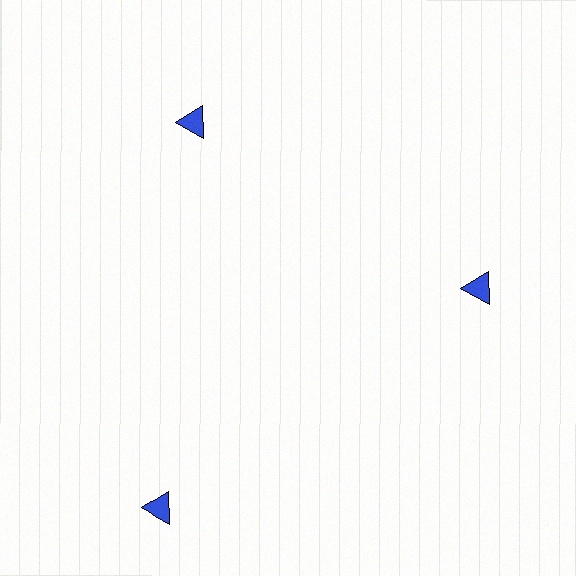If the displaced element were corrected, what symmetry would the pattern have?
It would have 3-fold rotational symmetry — the pattern would map onto itself every 120 degrees.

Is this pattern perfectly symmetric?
No. The 3 blue triangles are arranged in a ring, but one element near the 7 o'clock position is pushed outward from the center, breaking the 3-fold rotational symmetry.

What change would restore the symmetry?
The symmetry would be restored by moving it inward, back onto the ring so that all 3 triangles sit at equal angles and equal distance from the center.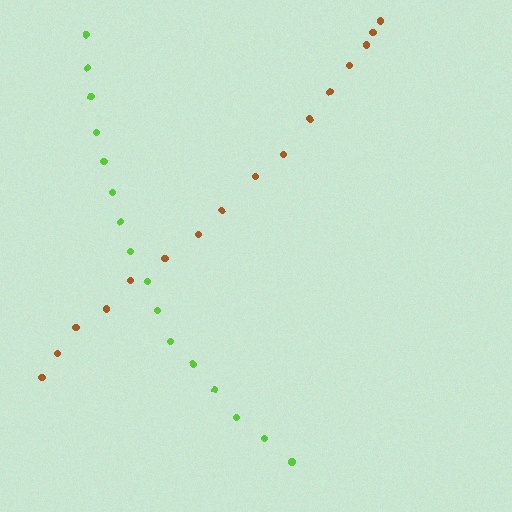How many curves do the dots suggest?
There are 2 distinct paths.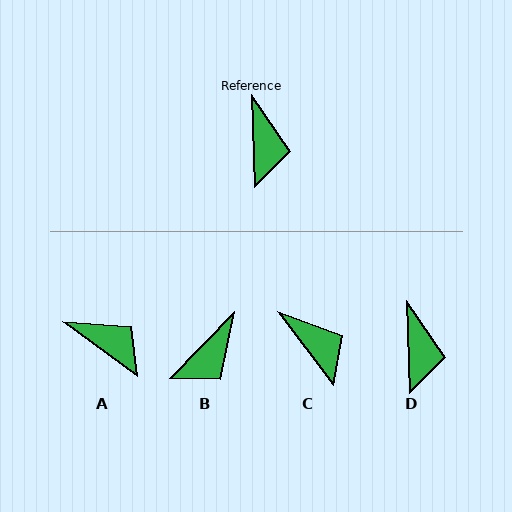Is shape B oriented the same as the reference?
No, it is off by about 46 degrees.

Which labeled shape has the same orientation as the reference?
D.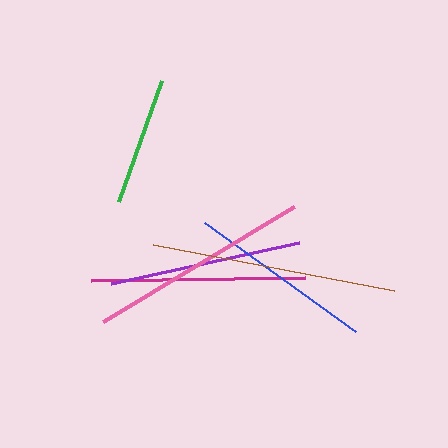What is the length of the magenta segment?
The magenta segment is approximately 214 pixels long.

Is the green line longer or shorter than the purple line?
The purple line is longer than the green line.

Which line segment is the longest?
The brown line is the longest at approximately 245 pixels.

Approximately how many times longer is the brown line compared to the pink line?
The brown line is approximately 1.1 times the length of the pink line.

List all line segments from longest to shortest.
From longest to shortest: brown, pink, magenta, purple, blue, green.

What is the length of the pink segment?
The pink segment is approximately 223 pixels long.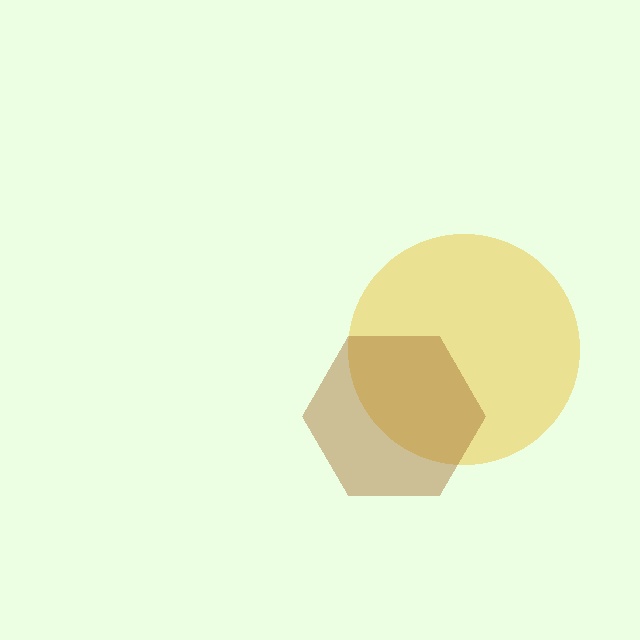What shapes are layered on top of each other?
The layered shapes are: a yellow circle, a brown hexagon.